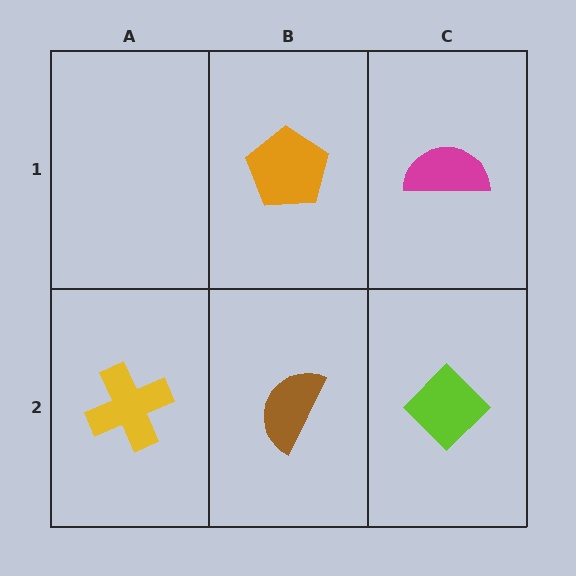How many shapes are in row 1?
2 shapes.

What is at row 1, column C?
A magenta semicircle.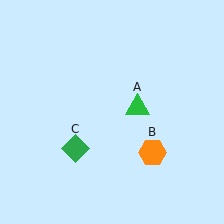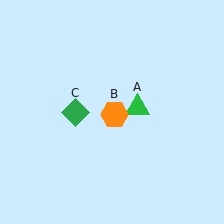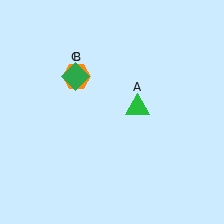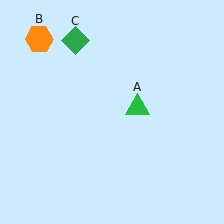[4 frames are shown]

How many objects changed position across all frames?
2 objects changed position: orange hexagon (object B), green diamond (object C).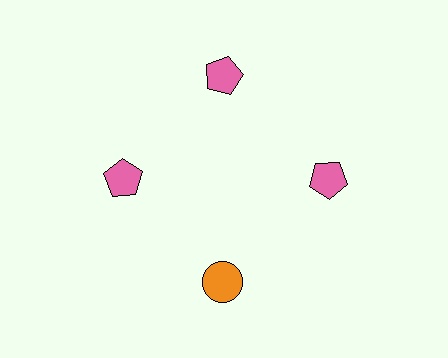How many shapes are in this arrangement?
There are 4 shapes arranged in a ring pattern.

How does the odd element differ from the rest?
It differs in both color (orange instead of pink) and shape (circle instead of pentagon).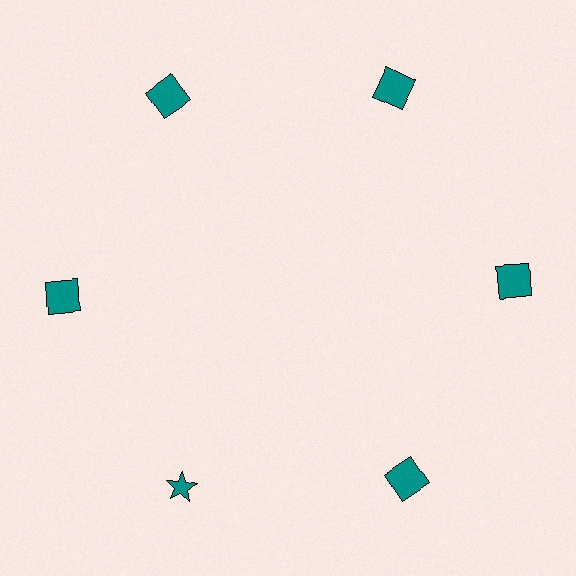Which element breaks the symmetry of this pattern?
The teal star at roughly the 7 o'clock position breaks the symmetry. All other shapes are teal squares.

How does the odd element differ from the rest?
It has a different shape: star instead of square.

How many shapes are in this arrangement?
There are 6 shapes arranged in a ring pattern.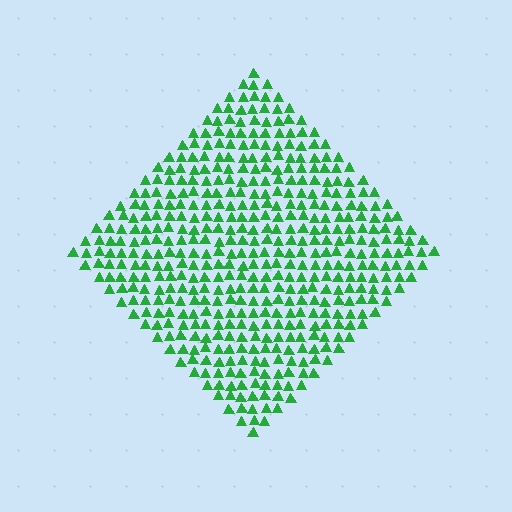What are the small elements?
The small elements are triangles.